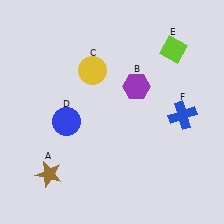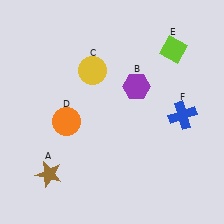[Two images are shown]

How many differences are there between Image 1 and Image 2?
There is 1 difference between the two images.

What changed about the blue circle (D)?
In Image 1, D is blue. In Image 2, it changed to orange.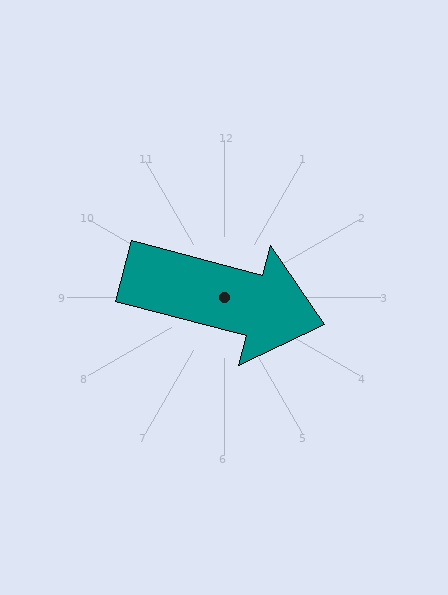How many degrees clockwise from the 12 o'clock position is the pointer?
Approximately 105 degrees.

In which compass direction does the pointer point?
East.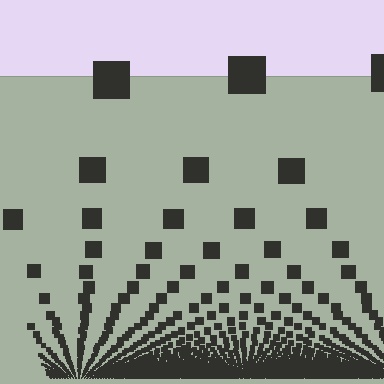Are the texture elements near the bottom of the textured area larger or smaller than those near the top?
Smaller. The gradient is inverted — elements near the bottom are smaller and denser.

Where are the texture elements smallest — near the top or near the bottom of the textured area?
Near the bottom.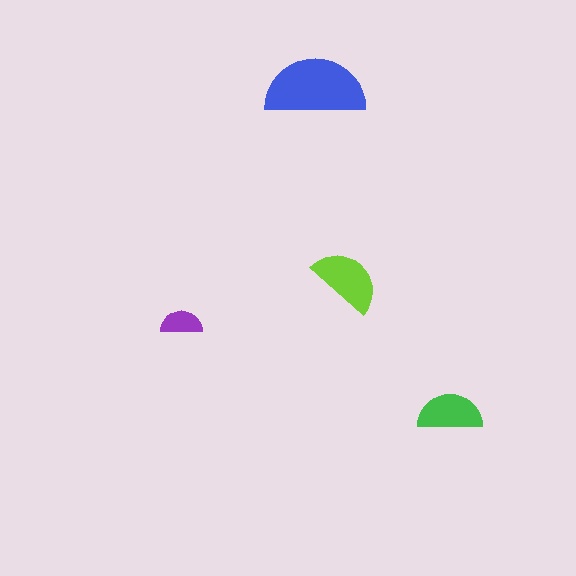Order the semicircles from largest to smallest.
the blue one, the lime one, the green one, the purple one.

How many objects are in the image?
There are 4 objects in the image.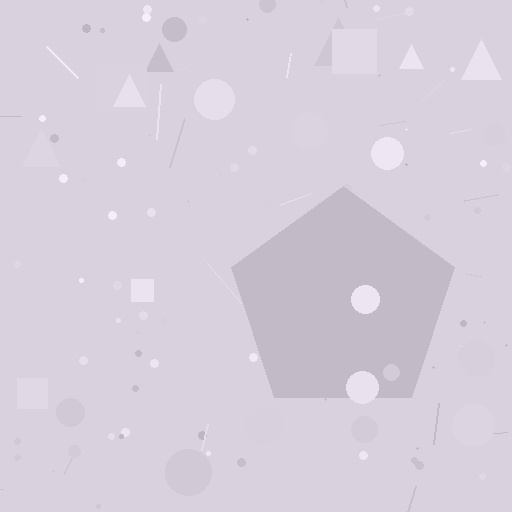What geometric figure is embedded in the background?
A pentagon is embedded in the background.